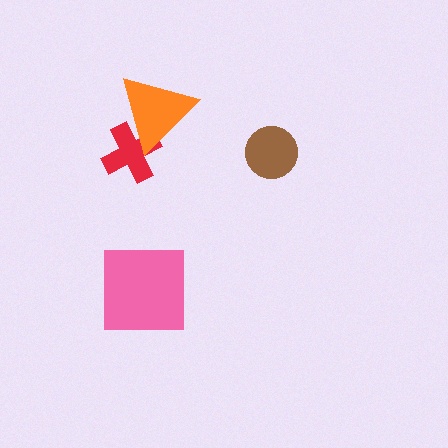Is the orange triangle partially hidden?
No, no other shape covers it.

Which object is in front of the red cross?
The orange triangle is in front of the red cross.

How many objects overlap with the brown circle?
0 objects overlap with the brown circle.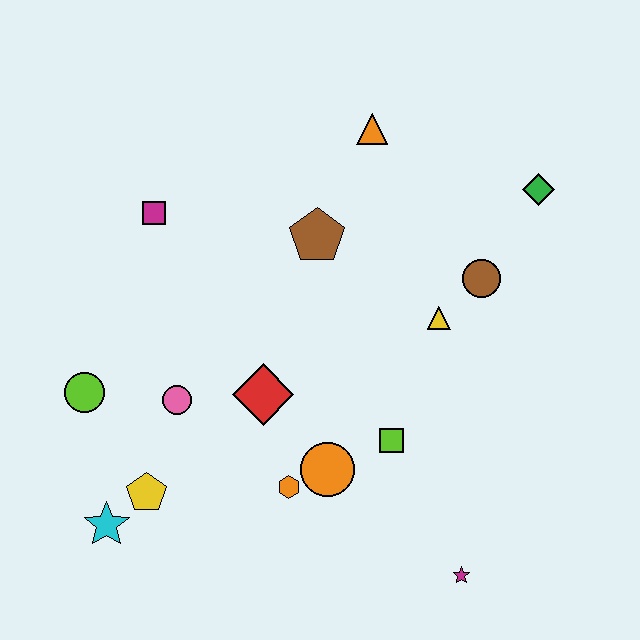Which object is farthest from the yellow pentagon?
The green diamond is farthest from the yellow pentagon.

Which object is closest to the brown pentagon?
The orange triangle is closest to the brown pentagon.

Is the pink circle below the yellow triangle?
Yes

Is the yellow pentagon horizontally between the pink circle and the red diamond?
No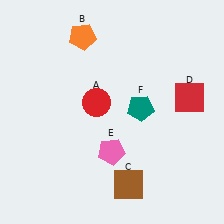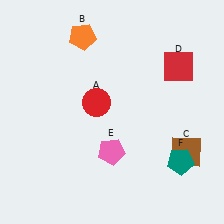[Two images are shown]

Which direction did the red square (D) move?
The red square (D) moved up.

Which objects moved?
The objects that moved are: the brown square (C), the red square (D), the teal pentagon (F).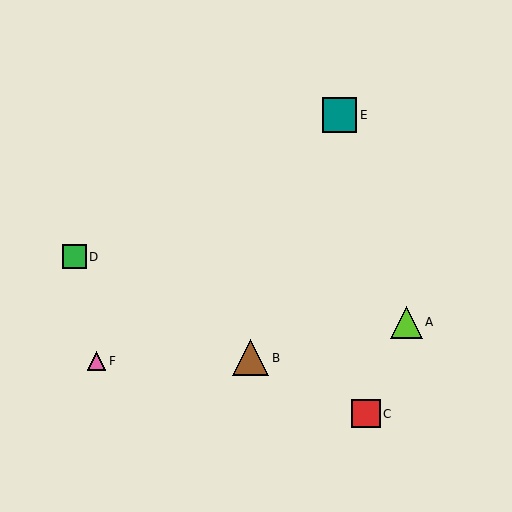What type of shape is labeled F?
Shape F is a pink triangle.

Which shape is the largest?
The brown triangle (labeled B) is the largest.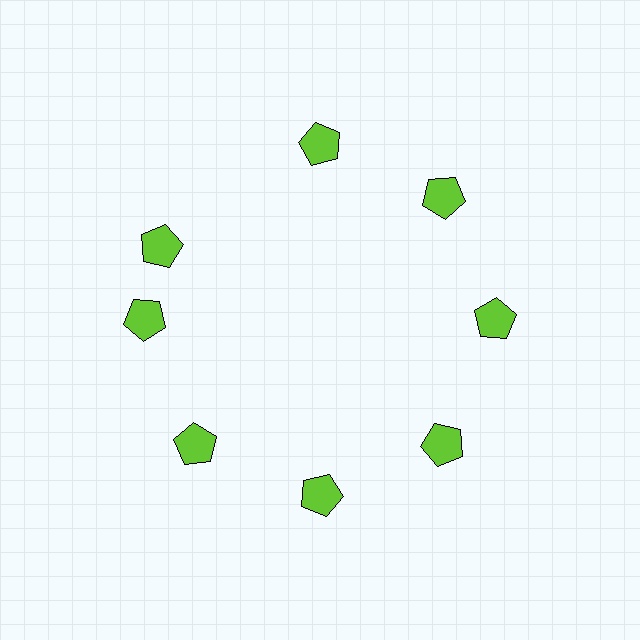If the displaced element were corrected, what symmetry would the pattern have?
It would have 8-fold rotational symmetry — the pattern would map onto itself every 45 degrees.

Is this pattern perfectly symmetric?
No. The 8 lime pentagons are arranged in a ring, but one element near the 10 o'clock position is rotated out of alignment along the ring, breaking the 8-fold rotational symmetry.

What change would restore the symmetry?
The symmetry would be restored by rotating it back into even spacing with its neighbors so that all 8 pentagons sit at equal angles and equal distance from the center.